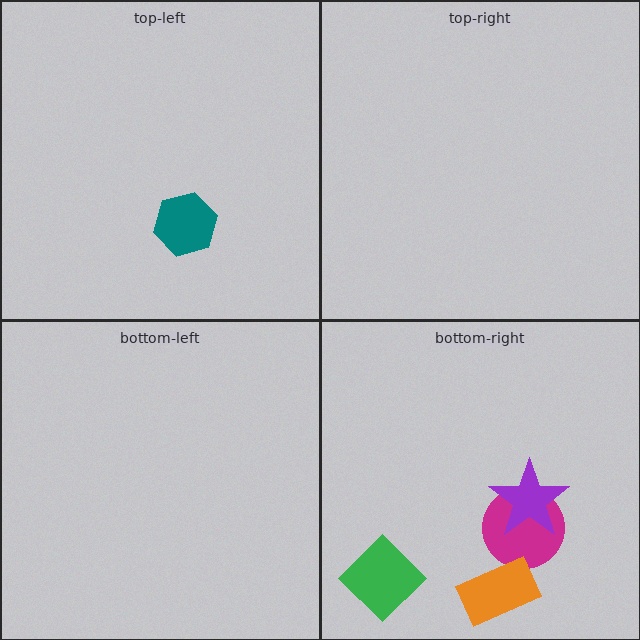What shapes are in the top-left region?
The teal hexagon.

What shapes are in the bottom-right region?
The green diamond, the magenta circle, the purple star, the orange rectangle.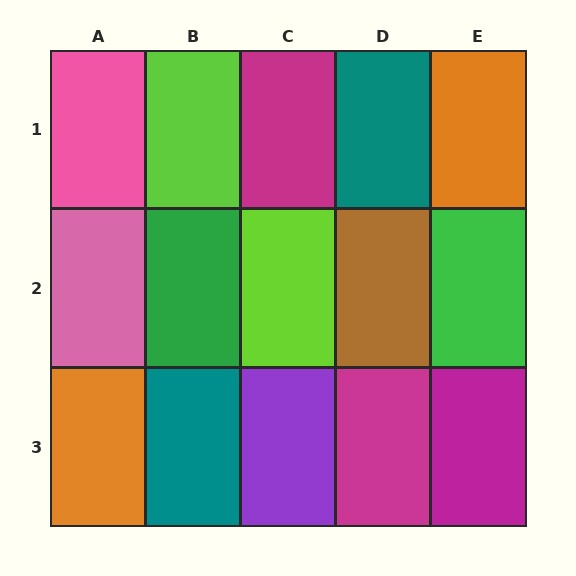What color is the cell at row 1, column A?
Pink.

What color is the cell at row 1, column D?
Teal.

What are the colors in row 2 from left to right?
Pink, green, lime, brown, green.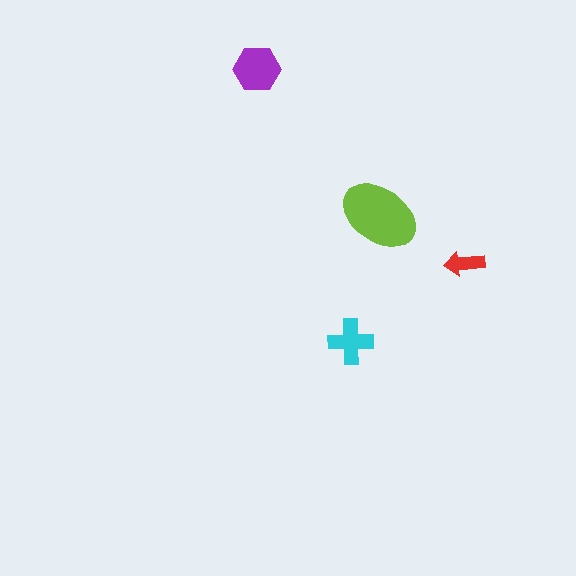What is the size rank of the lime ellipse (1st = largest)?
1st.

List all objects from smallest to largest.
The red arrow, the cyan cross, the purple hexagon, the lime ellipse.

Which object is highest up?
The purple hexagon is topmost.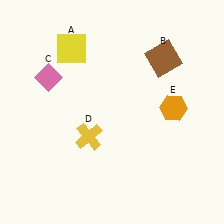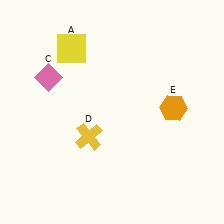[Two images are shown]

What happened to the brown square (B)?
The brown square (B) was removed in Image 2. It was in the top-right area of Image 1.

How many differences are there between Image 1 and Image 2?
There is 1 difference between the two images.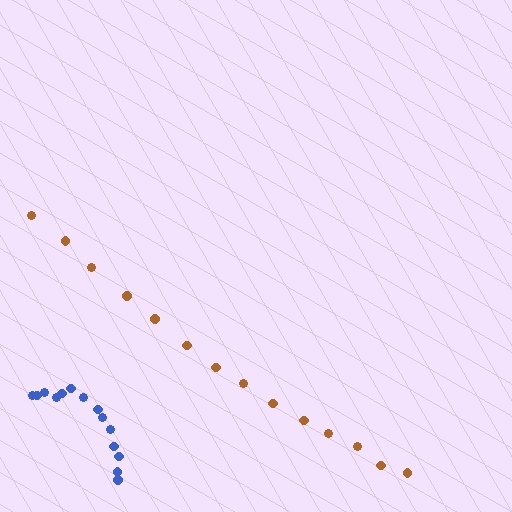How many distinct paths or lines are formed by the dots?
There are 2 distinct paths.